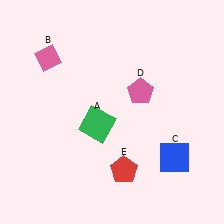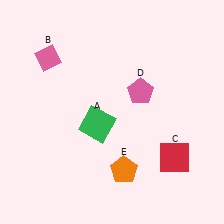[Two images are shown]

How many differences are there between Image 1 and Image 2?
There are 2 differences between the two images.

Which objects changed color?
C changed from blue to red. E changed from red to orange.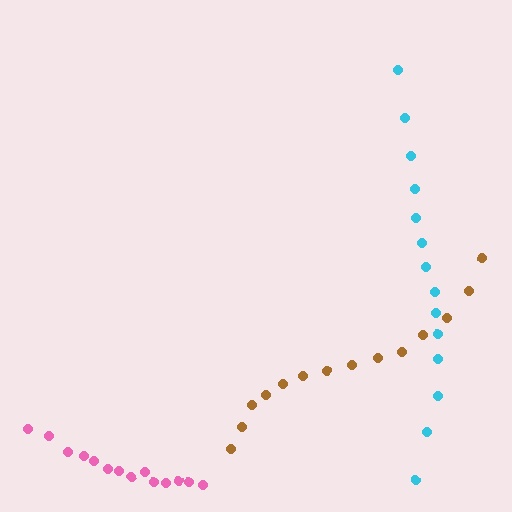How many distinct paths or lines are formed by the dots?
There are 3 distinct paths.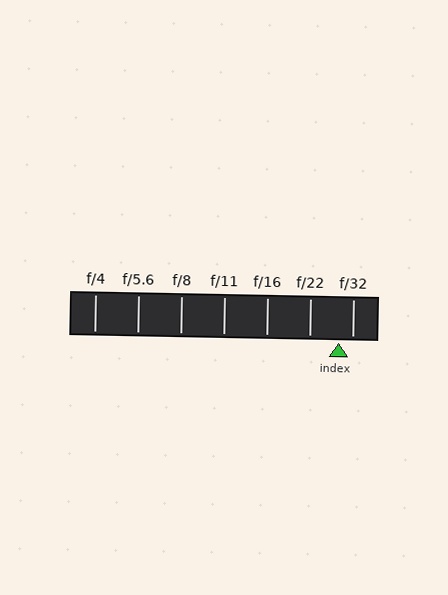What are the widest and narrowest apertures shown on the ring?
The widest aperture shown is f/4 and the narrowest is f/32.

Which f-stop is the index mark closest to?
The index mark is closest to f/32.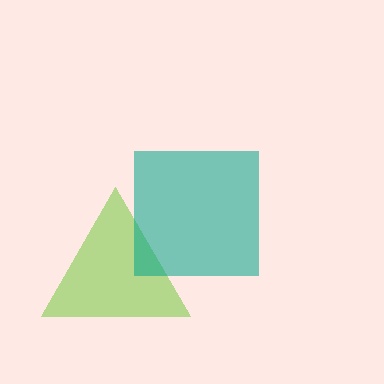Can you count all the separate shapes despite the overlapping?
Yes, there are 2 separate shapes.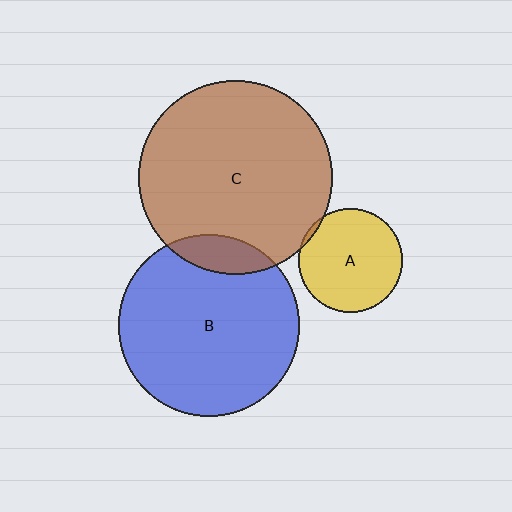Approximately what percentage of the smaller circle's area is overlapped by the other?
Approximately 5%.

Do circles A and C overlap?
Yes.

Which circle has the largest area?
Circle C (brown).